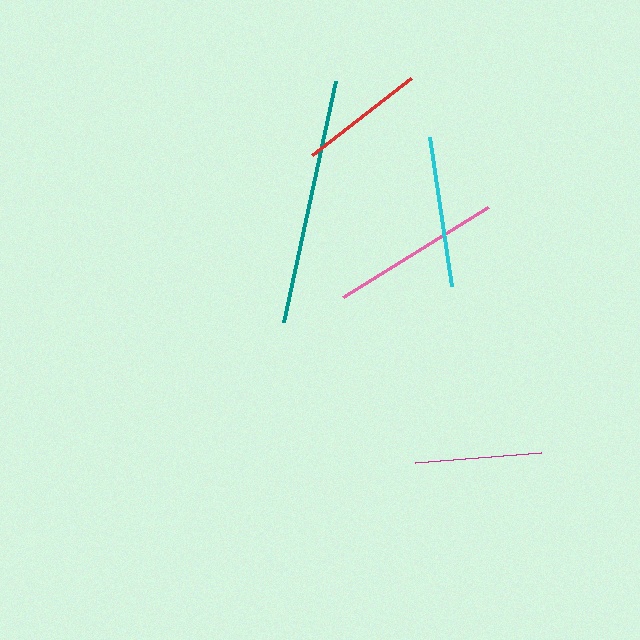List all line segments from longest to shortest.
From longest to shortest: teal, pink, cyan, magenta, red.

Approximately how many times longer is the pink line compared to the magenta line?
The pink line is approximately 1.4 times the length of the magenta line.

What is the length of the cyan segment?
The cyan segment is approximately 150 pixels long.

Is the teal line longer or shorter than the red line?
The teal line is longer than the red line.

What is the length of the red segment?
The red segment is approximately 125 pixels long.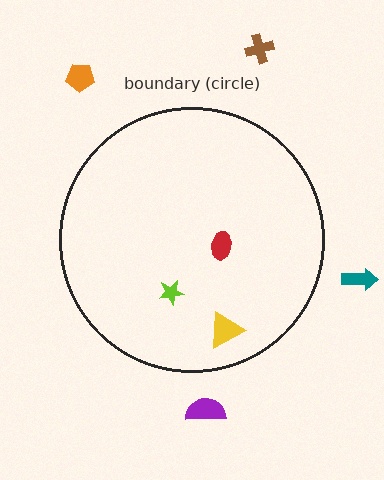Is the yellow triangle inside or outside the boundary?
Inside.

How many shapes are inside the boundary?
3 inside, 4 outside.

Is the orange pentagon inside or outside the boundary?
Outside.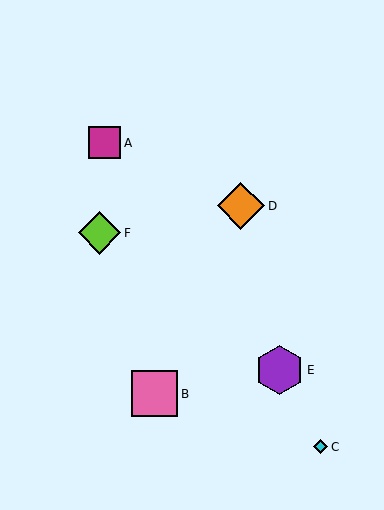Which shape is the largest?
The purple hexagon (labeled E) is the largest.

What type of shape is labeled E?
Shape E is a purple hexagon.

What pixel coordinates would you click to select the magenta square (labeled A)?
Click at (105, 143) to select the magenta square A.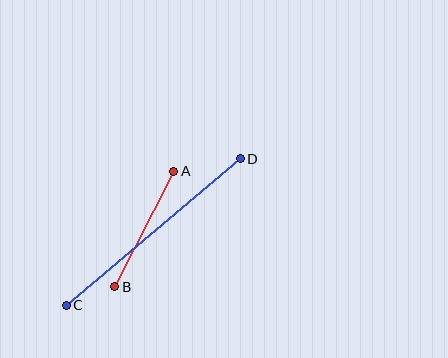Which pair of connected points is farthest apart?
Points C and D are farthest apart.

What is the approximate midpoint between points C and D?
The midpoint is at approximately (153, 232) pixels.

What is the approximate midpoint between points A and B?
The midpoint is at approximately (144, 229) pixels.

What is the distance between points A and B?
The distance is approximately 130 pixels.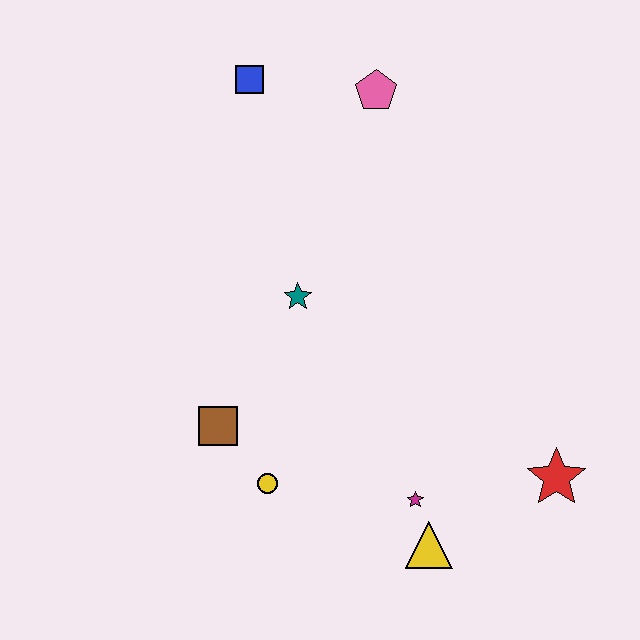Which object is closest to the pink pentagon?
The blue square is closest to the pink pentagon.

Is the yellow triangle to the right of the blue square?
Yes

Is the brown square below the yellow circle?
No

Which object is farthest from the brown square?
The pink pentagon is farthest from the brown square.